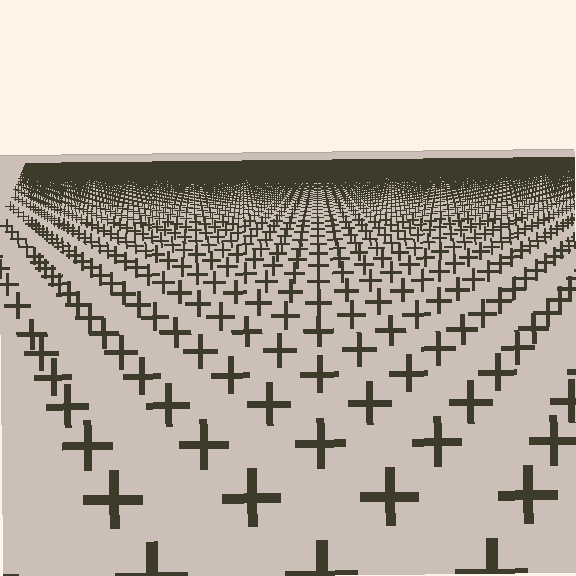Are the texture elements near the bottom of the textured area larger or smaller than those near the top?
Larger. Near the bottom, elements are closer to the viewer and appear at a bigger on-screen size.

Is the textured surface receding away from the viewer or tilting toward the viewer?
The surface is receding away from the viewer. Texture elements get smaller and denser toward the top.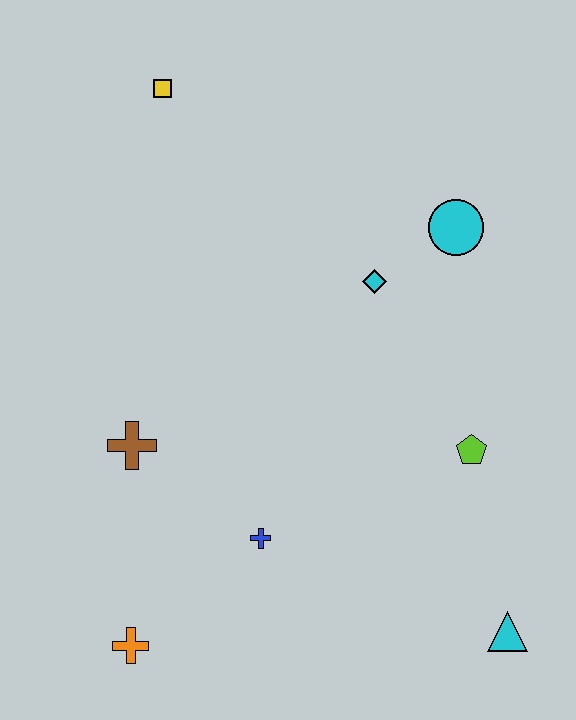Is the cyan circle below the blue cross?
No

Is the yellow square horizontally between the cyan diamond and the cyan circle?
No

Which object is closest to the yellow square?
The cyan diamond is closest to the yellow square.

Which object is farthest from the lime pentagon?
The yellow square is farthest from the lime pentagon.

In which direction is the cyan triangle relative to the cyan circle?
The cyan triangle is below the cyan circle.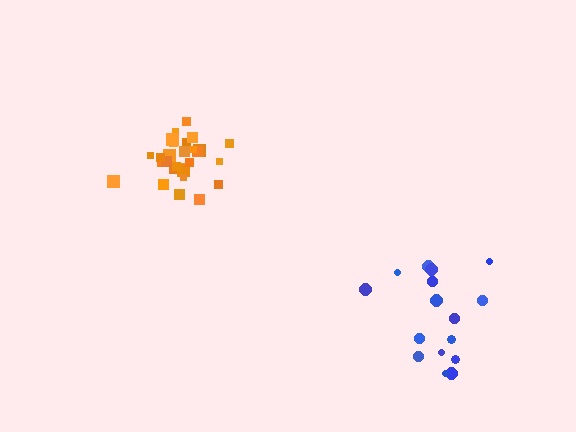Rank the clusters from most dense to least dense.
orange, blue.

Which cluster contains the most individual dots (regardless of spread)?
Orange (28).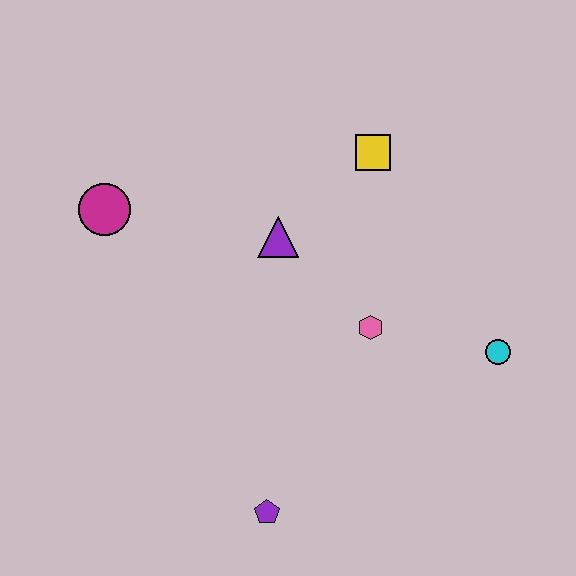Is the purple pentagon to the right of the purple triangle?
No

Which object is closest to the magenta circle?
The purple triangle is closest to the magenta circle.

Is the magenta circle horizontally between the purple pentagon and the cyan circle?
No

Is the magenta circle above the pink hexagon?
Yes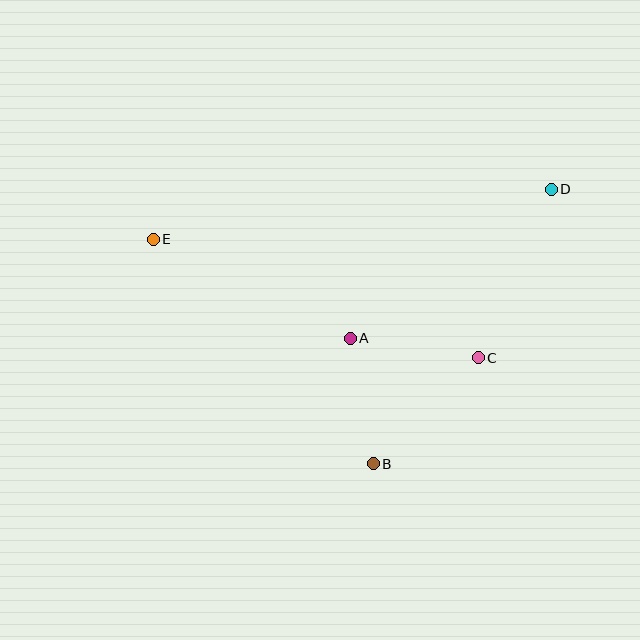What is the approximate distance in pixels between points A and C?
The distance between A and C is approximately 130 pixels.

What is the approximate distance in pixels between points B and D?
The distance between B and D is approximately 327 pixels.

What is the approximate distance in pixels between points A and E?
The distance between A and E is approximately 221 pixels.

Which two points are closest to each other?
Points A and B are closest to each other.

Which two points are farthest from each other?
Points D and E are farthest from each other.